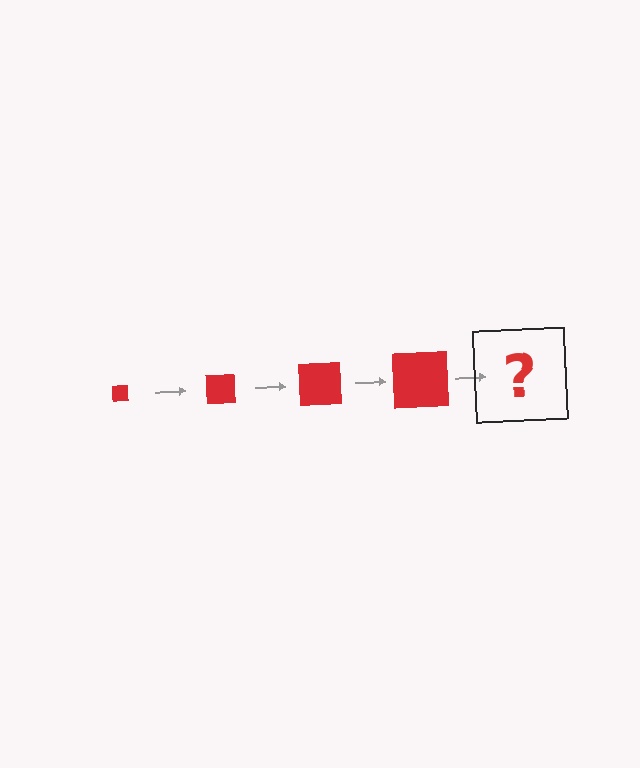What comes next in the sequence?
The next element should be a red square, larger than the previous one.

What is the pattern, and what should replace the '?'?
The pattern is that the square gets progressively larger each step. The '?' should be a red square, larger than the previous one.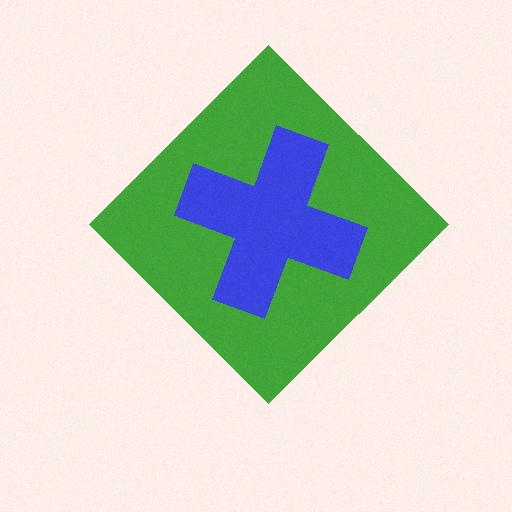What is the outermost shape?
The green diamond.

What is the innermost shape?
The blue cross.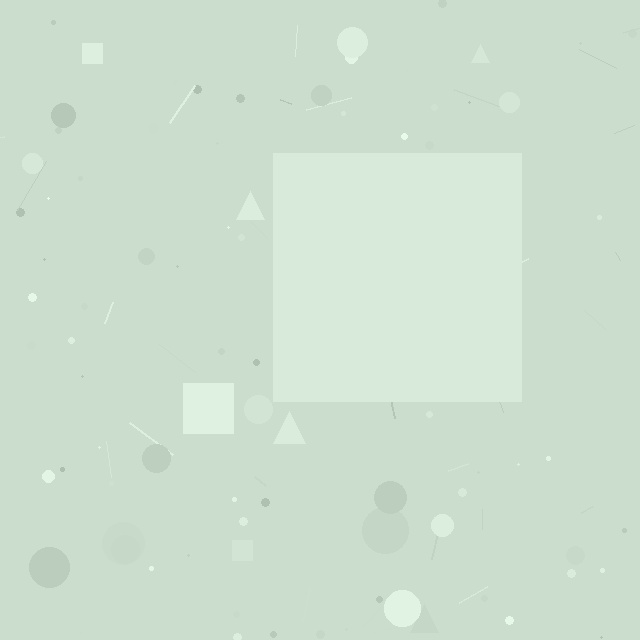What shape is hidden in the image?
A square is hidden in the image.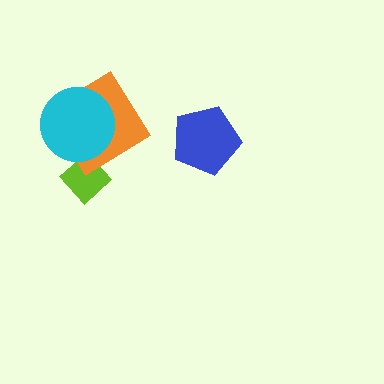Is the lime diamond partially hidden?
Yes, it is partially covered by another shape.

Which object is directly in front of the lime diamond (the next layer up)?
The orange diamond is directly in front of the lime diamond.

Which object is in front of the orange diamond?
The cyan circle is in front of the orange diamond.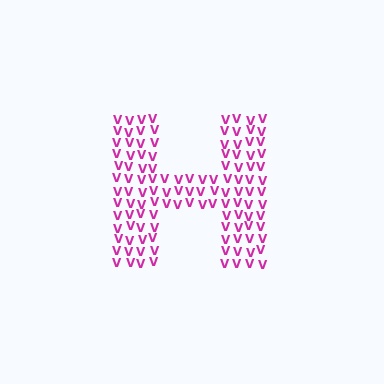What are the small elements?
The small elements are letter V's.